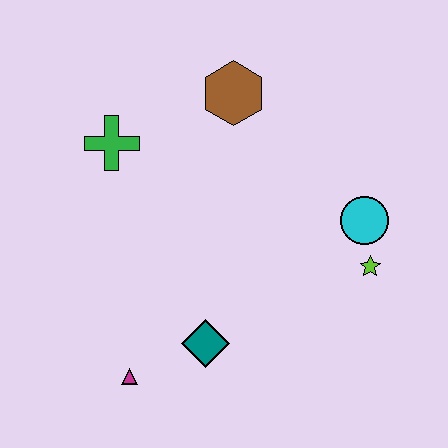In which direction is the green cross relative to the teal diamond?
The green cross is above the teal diamond.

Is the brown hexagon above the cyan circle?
Yes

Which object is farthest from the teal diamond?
The brown hexagon is farthest from the teal diamond.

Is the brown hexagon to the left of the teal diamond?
No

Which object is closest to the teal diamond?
The magenta triangle is closest to the teal diamond.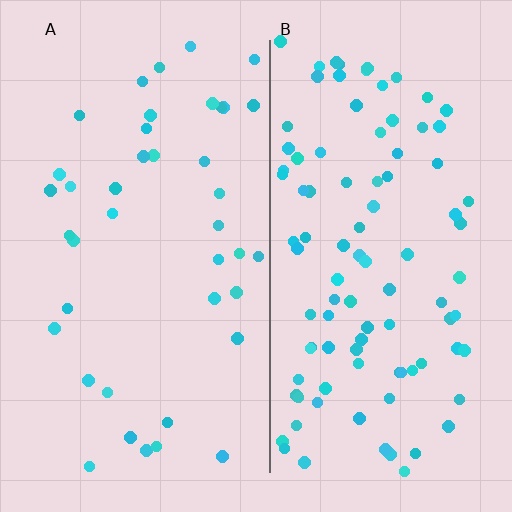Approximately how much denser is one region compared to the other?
Approximately 2.4× — region B over region A.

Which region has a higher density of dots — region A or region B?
B (the right).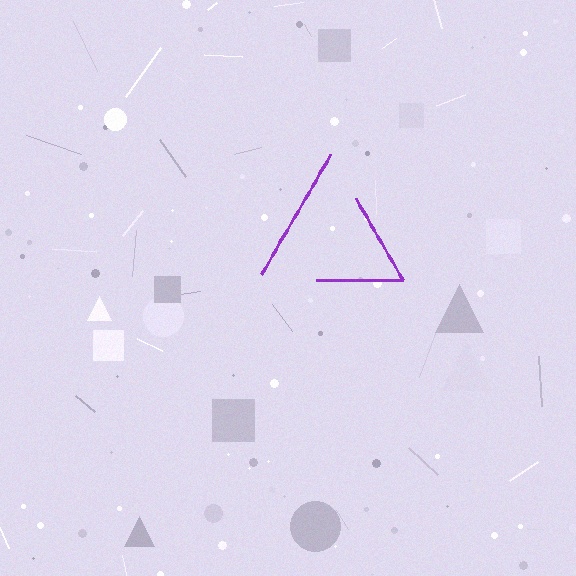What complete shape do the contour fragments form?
The contour fragments form a triangle.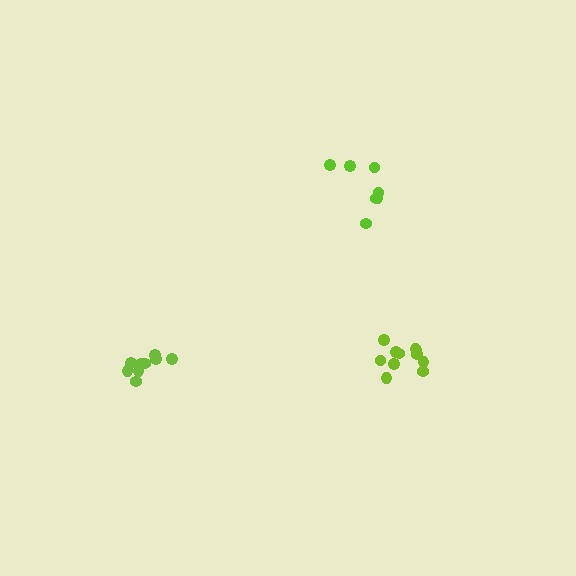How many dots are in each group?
Group 1: 11 dots, Group 2: 9 dots, Group 3: 7 dots (27 total).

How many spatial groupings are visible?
There are 3 spatial groupings.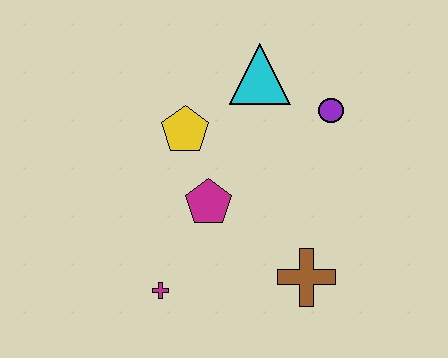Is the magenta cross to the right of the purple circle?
No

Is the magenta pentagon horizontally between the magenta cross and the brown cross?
Yes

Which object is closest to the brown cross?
The magenta pentagon is closest to the brown cross.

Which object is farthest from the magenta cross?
The purple circle is farthest from the magenta cross.